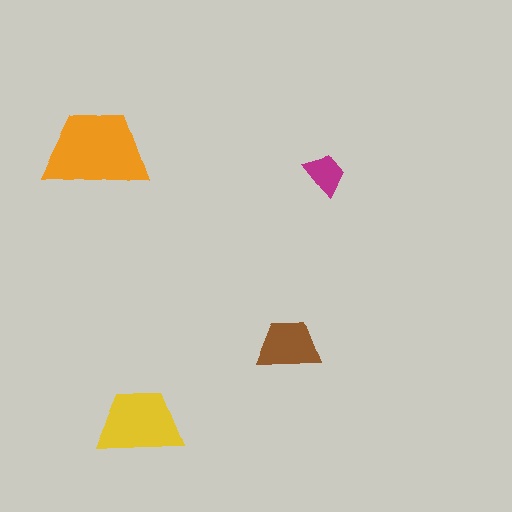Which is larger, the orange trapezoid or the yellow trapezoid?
The orange one.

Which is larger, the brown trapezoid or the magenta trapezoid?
The brown one.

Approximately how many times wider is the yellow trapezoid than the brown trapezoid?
About 1.5 times wider.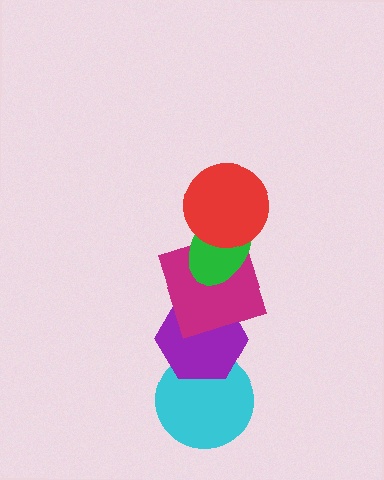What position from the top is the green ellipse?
The green ellipse is 2nd from the top.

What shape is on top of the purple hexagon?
The magenta square is on top of the purple hexagon.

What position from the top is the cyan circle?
The cyan circle is 5th from the top.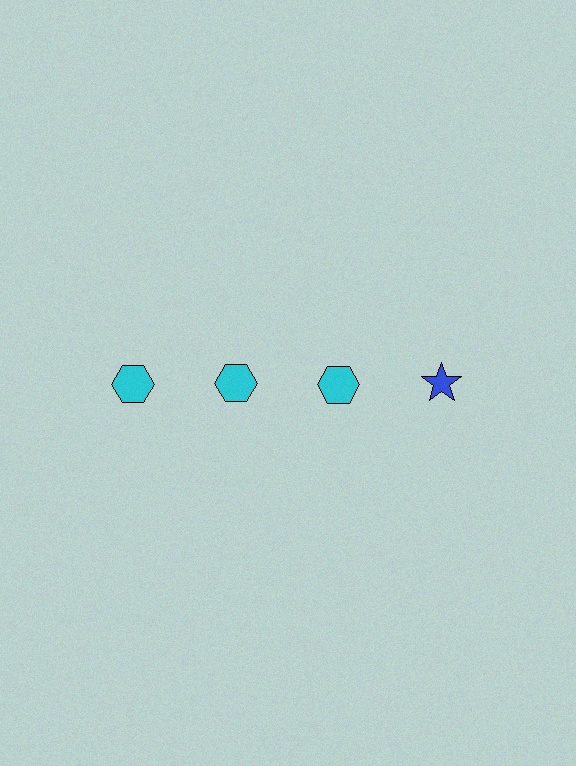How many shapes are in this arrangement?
There are 4 shapes arranged in a grid pattern.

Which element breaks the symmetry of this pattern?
The blue star in the top row, second from right column breaks the symmetry. All other shapes are cyan hexagons.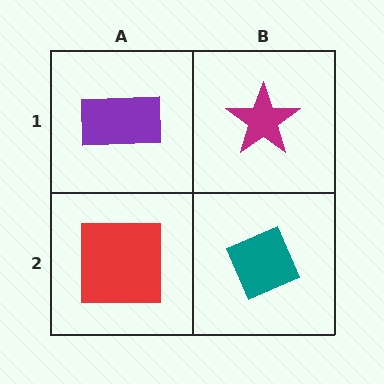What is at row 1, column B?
A magenta star.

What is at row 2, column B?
A teal diamond.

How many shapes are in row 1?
2 shapes.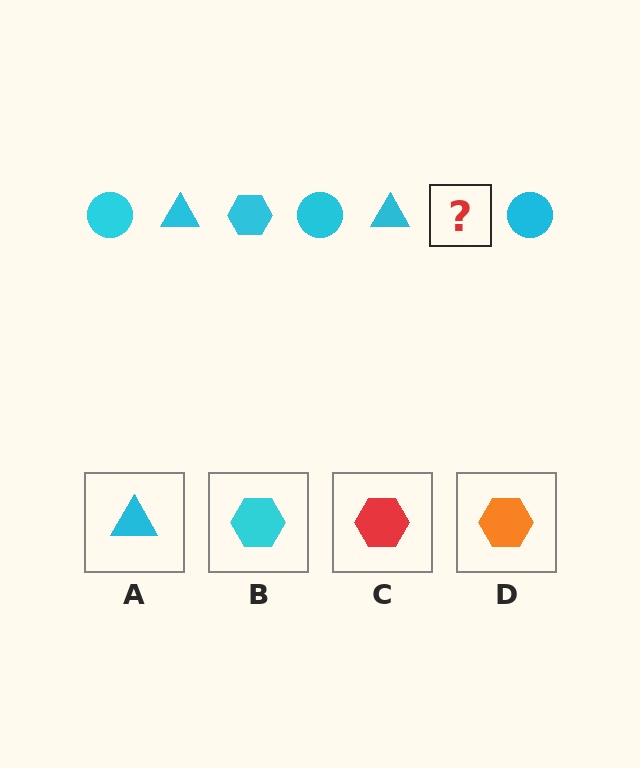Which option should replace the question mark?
Option B.